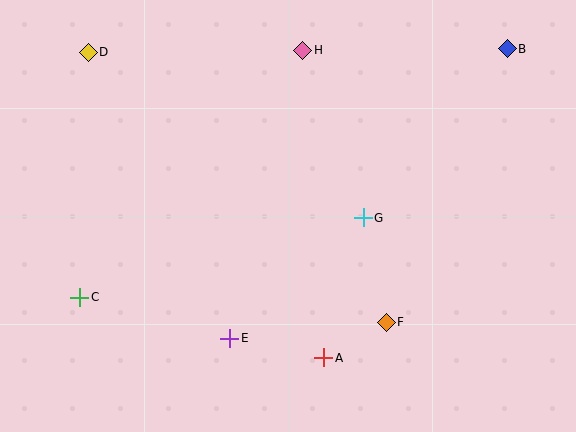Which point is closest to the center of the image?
Point G at (363, 218) is closest to the center.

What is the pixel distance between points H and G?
The distance between H and G is 178 pixels.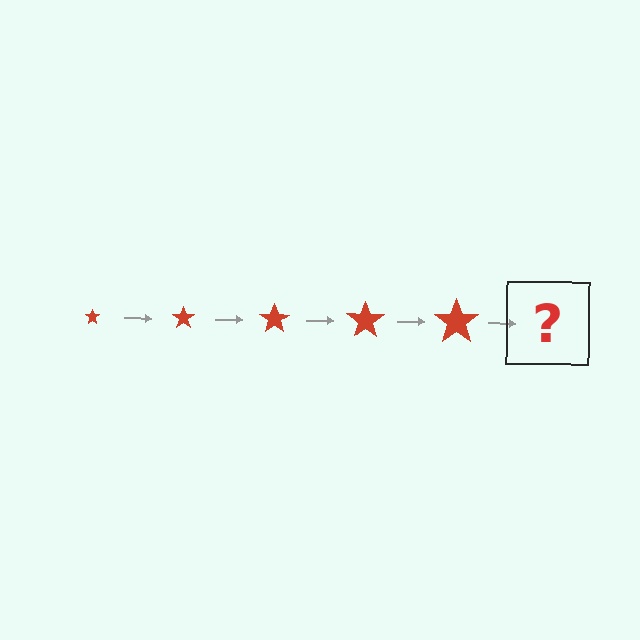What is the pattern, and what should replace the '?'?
The pattern is that the star gets progressively larger each step. The '?' should be a red star, larger than the previous one.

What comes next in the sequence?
The next element should be a red star, larger than the previous one.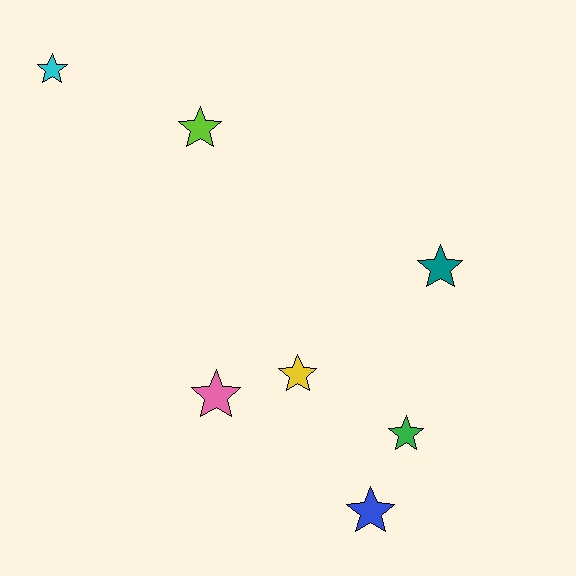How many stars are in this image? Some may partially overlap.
There are 7 stars.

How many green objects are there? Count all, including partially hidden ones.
There is 1 green object.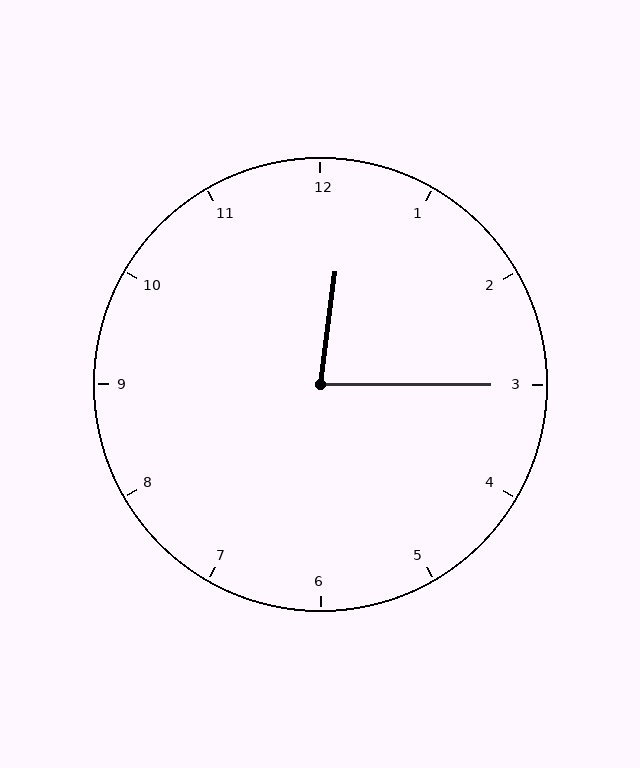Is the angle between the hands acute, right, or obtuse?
It is acute.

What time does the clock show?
12:15.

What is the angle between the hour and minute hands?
Approximately 82 degrees.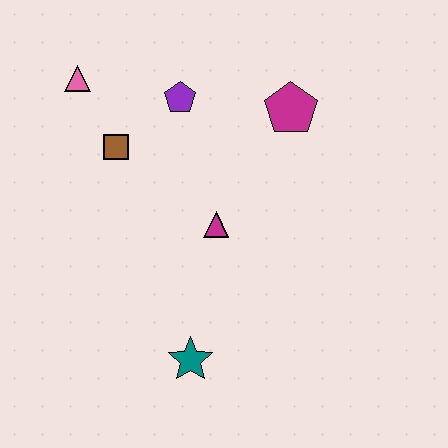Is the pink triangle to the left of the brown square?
Yes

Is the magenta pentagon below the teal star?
No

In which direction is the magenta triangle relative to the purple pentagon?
The magenta triangle is below the purple pentagon.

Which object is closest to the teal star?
The magenta triangle is closest to the teal star.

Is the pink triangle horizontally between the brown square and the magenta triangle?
No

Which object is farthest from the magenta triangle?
The pink triangle is farthest from the magenta triangle.